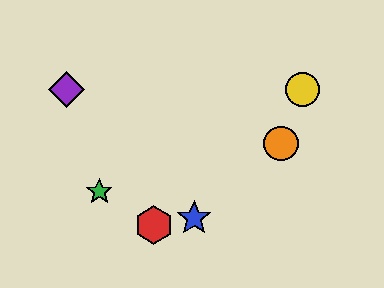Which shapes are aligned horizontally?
The yellow circle, the purple diamond are aligned horizontally.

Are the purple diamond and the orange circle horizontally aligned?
No, the purple diamond is at y≈90 and the orange circle is at y≈143.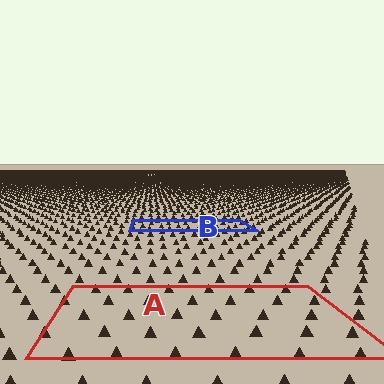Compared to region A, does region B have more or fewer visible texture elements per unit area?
Region B has more texture elements per unit area — they are packed more densely because it is farther away.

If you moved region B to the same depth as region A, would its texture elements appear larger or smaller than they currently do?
They would appear larger. At a closer depth, the same texture elements are projected at a bigger on-screen size.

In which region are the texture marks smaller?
The texture marks are smaller in region B, because it is farther away.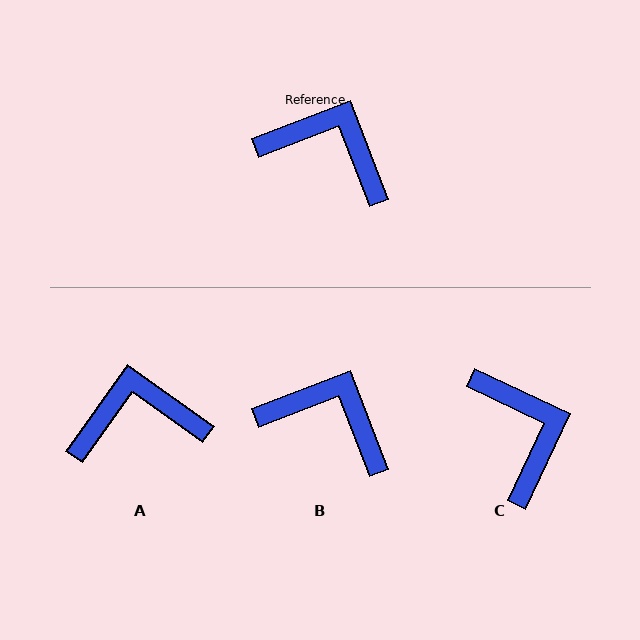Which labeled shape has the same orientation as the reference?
B.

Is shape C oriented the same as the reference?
No, it is off by about 47 degrees.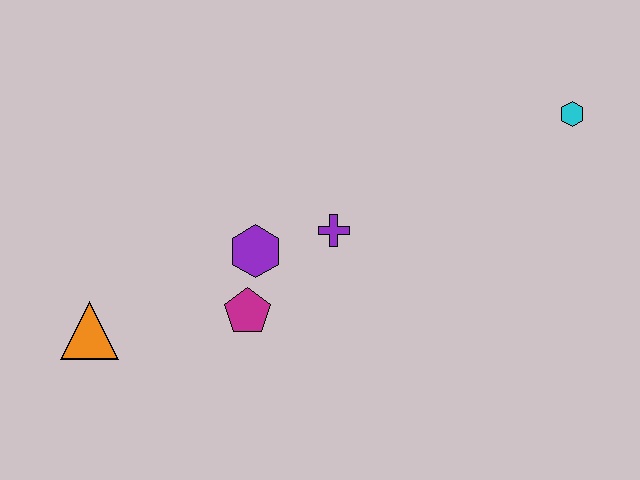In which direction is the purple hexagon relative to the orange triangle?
The purple hexagon is to the right of the orange triangle.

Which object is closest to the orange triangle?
The magenta pentagon is closest to the orange triangle.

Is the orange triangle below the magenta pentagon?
Yes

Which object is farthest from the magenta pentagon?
The cyan hexagon is farthest from the magenta pentagon.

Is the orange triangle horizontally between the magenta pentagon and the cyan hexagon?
No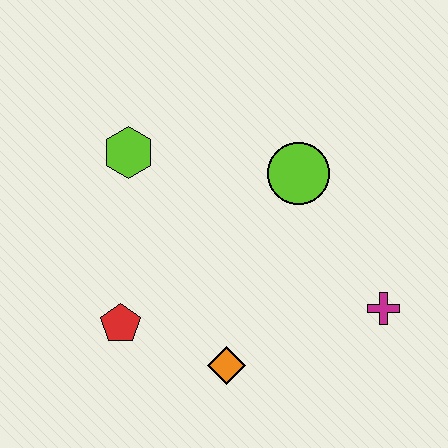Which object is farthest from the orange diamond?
The lime hexagon is farthest from the orange diamond.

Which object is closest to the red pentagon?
The orange diamond is closest to the red pentagon.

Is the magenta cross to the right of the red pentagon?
Yes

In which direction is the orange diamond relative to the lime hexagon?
The orange diamond is below the lime hexagon.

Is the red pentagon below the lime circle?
Yes